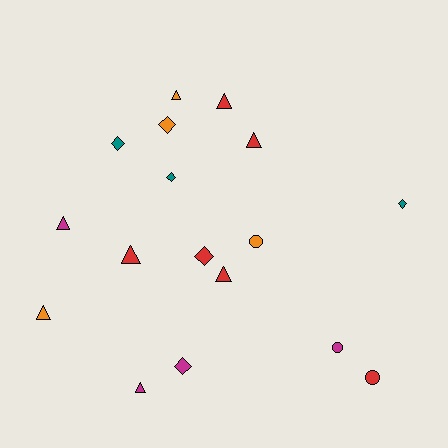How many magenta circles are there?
There is 1 magenta circle.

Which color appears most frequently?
Red, with 6 objects.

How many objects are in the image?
There are 17 objects.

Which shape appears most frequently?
Triangle, with 8 objects.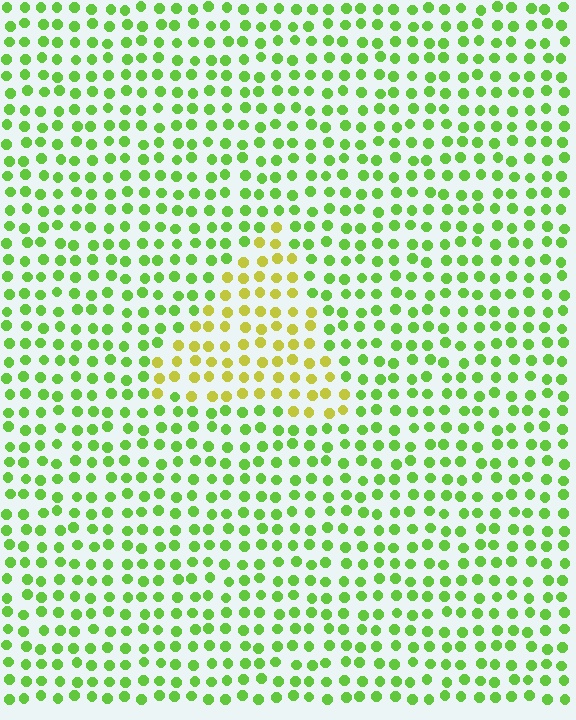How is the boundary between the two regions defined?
The boundary is defined purely by a slight shift in hue (about 41 degrees). Spacing, size, and orientation are identical on both sides.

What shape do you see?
I see a triangle.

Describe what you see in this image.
The image is filled with small lime elements in a uniform arrangement. A triangle-shaped region is visible where the elements are tinted to a slightly different hue, forming a subtle color boundary.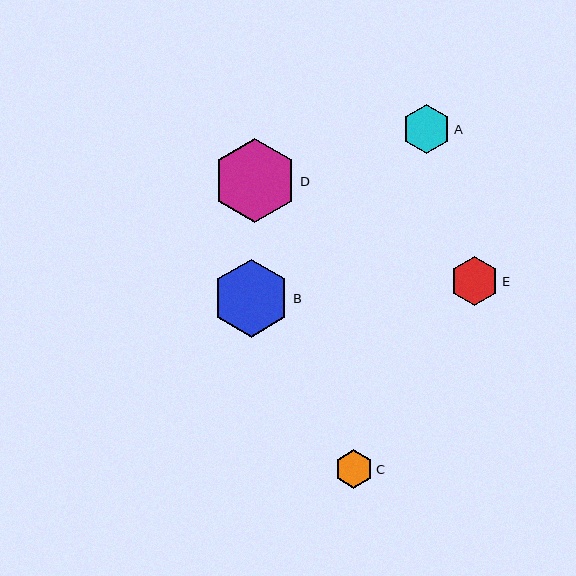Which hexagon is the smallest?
Hexagon C is the smallest with a size of approximately 38 pixels.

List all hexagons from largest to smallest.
From largest to smallest: D, B, A, E, C.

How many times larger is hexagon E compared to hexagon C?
Hexagon E is approximately 1.3 times the size of hexagon C.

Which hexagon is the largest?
Hexagon D is the largest with a size of approximately 84 pixels.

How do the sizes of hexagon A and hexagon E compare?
Hexagon A and hexagon E are approximately the same size.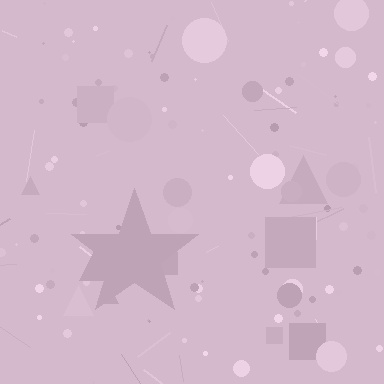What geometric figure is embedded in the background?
A star is embedded in the background.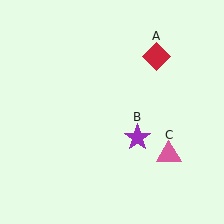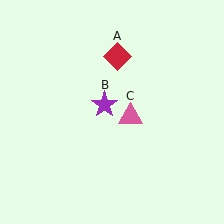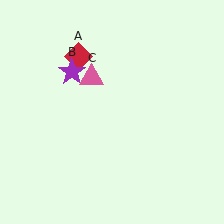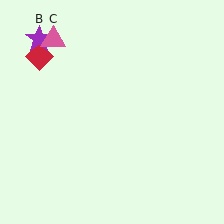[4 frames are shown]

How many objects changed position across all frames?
3 objects changed position: red diamond (object A), purple star (object B), pink triangle (object C).